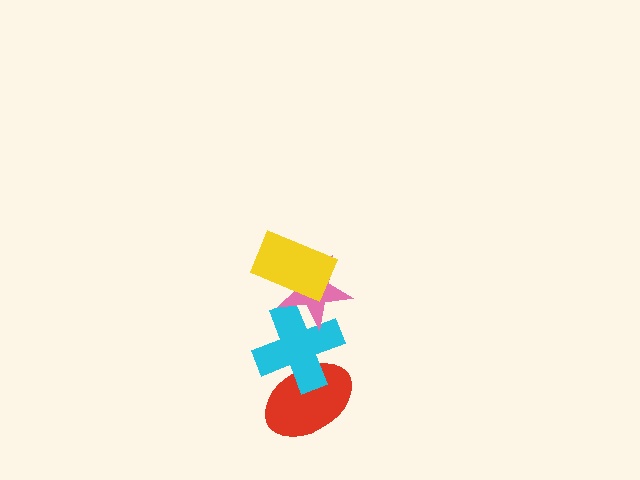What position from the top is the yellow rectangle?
The yellow rectangle is 1st from the top.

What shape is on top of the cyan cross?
The pink star is on top of the cyan cross.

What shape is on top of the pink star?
The yellow rectangle is on top of the pink star.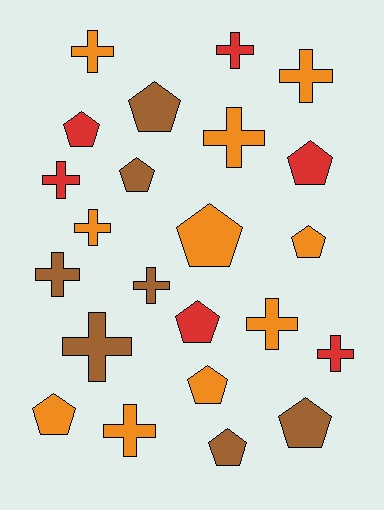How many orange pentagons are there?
There are 4 orange pentagons.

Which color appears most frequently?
Orange, with 10 objects.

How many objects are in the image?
There are 23 objects.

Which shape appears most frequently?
Cross, with 12 objects.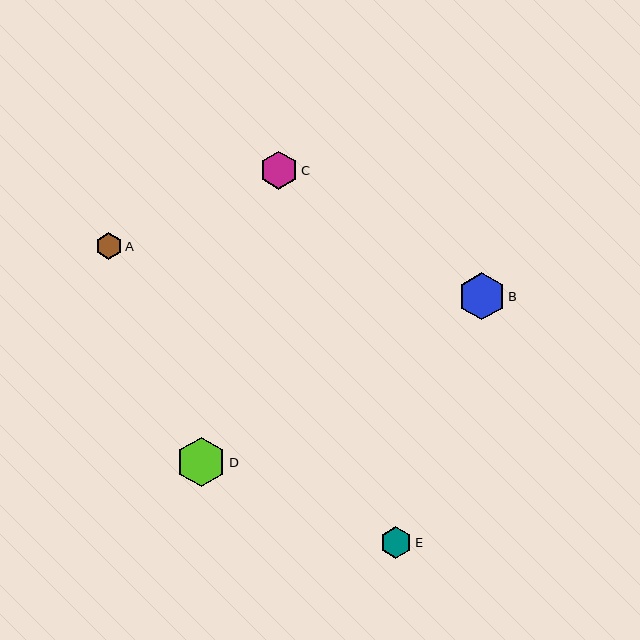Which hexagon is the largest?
Hexagon D is the largest with a size of approximately 50 pixels.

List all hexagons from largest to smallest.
From largest to smallest: D, B, C, E, A.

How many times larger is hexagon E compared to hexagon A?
Hexagon E is approximately 1.2 times the size of hexagon A.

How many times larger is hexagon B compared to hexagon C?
Hexagon B is approximately 1.2 times the size of hexagon C.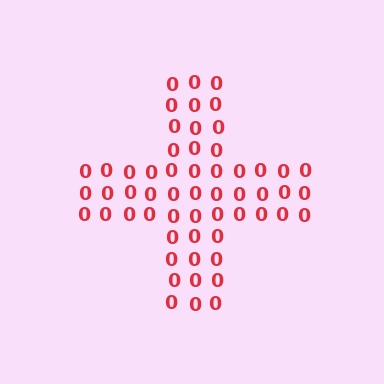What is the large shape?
The large shape is a cross.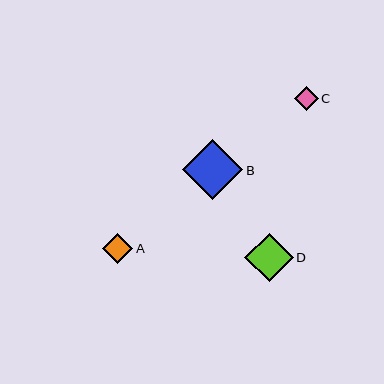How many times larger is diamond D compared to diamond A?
Diamond D is approximately 1.6 times the size of diamond A.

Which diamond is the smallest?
Diamond C is the smallest with a size of approximately 24 pixels.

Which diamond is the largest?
Diamond B is the largest with a size of approximately 60 pixels.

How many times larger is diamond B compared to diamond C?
Diamond B is approximately 2.5 times the size of diamond C.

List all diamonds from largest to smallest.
From largest to smallest: B, D, A, C.